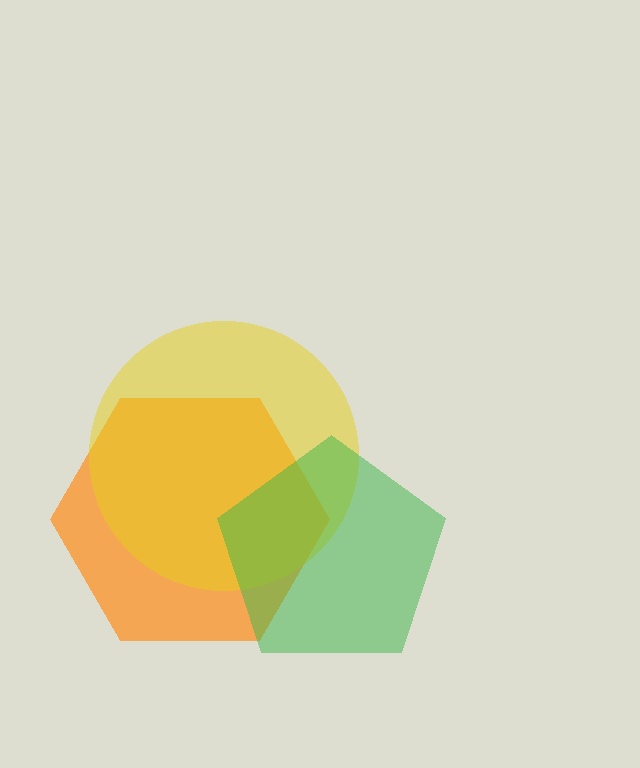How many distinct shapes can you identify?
There are 3 distinct shapes: an orange hexagon, a yellow circle, a green pentagon.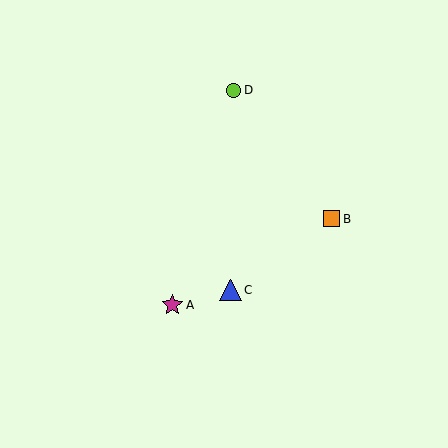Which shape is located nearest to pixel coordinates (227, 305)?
The blue triangle (labeled C) at (230, 290) is nearest to that location.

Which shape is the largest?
The blue triangle (labeled C) is the largest.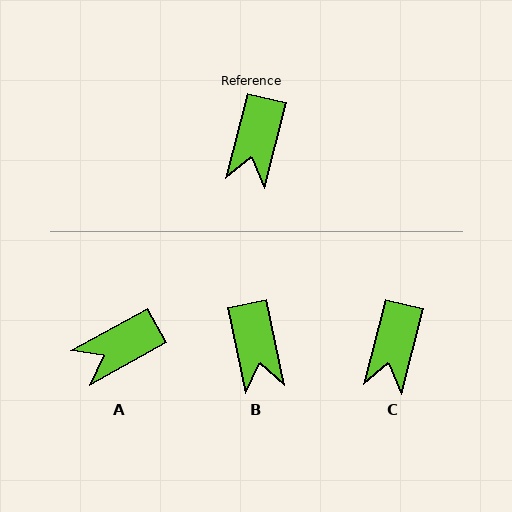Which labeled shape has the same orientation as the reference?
C.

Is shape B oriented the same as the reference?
No, it is off by about 27 degrees.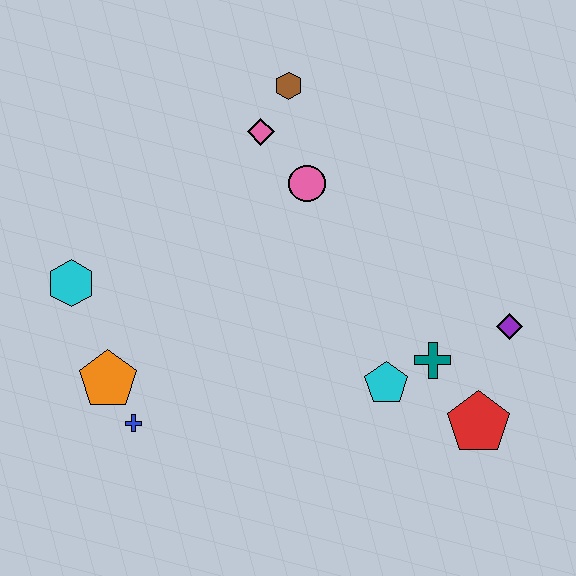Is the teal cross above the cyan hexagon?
No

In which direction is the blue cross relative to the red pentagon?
The blue cross is to the left of the red pentagon.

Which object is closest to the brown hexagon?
The pink diamond is closest to the brown hexagon.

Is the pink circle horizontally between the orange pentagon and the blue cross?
No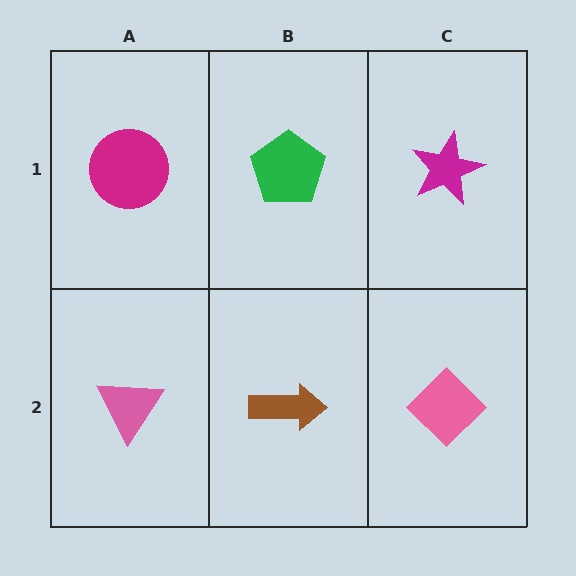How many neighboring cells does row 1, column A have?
2.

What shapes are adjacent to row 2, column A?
A magenta circle (row 1, column A), a brown arrow (row 2, column B).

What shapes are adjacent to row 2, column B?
A green pentagon (row 1, column B), a pink triangle (row 2, column A), a pink diamond (row 2, column C).